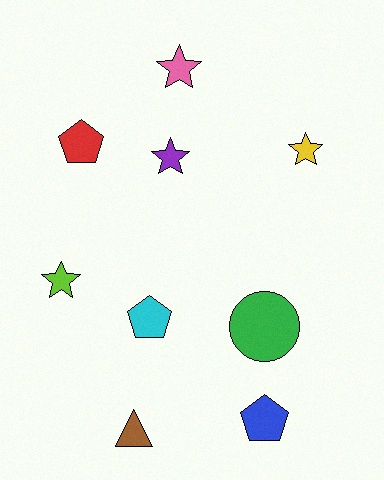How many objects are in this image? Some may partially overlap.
There are 9 objects.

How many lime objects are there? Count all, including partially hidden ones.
There is 1 lime object.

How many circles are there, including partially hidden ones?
There is 1 circle.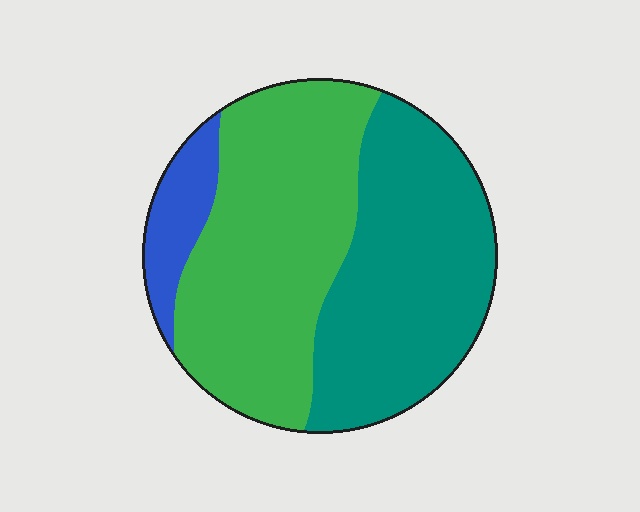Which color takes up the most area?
Green, at roughly 50%.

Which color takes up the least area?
Blue, at roughly 10%.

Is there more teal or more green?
Green.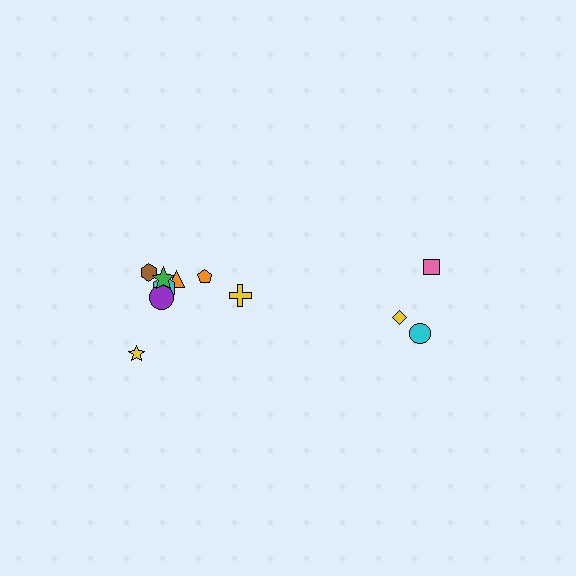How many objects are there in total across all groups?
There are 11 objects.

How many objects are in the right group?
There are 3 objects.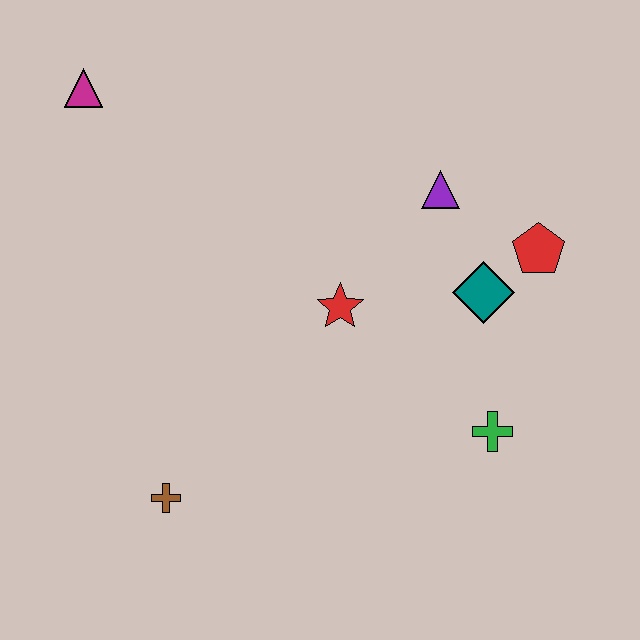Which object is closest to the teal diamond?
The red pentagon is closest to the teal diamond.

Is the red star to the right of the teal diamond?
No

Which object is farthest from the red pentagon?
The magenta triangle is farthest from the red pentagon.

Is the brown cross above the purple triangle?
No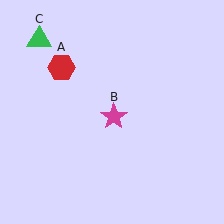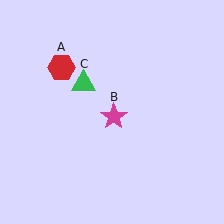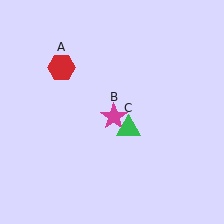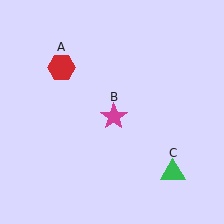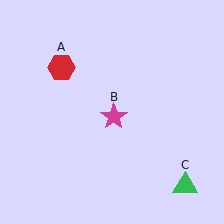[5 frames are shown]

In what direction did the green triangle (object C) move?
The green triangle (object C) moved down and to the right.